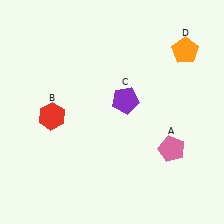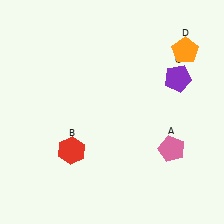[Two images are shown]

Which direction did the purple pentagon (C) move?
The purple pentagon (C) moved right.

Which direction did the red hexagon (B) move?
The red hexagon (B) moved down.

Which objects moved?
The objects that moved are: the red hexagon (B), the purple pentagon (C).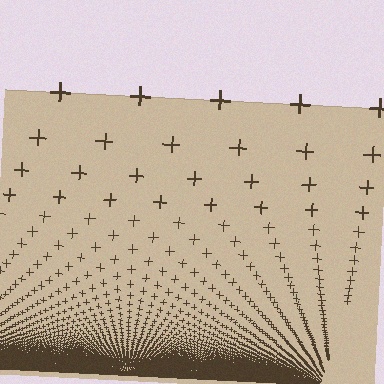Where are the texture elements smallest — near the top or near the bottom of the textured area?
Near the bottom.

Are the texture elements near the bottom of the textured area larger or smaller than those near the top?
Smaller. The gradient is inverted — elements near the bottom are smaller and denser.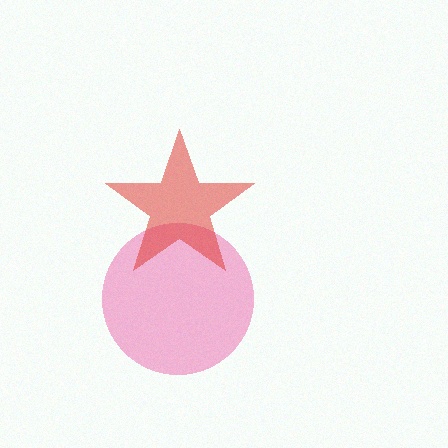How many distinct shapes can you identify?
There are 2 distinct shapes: a pink circle, a red star.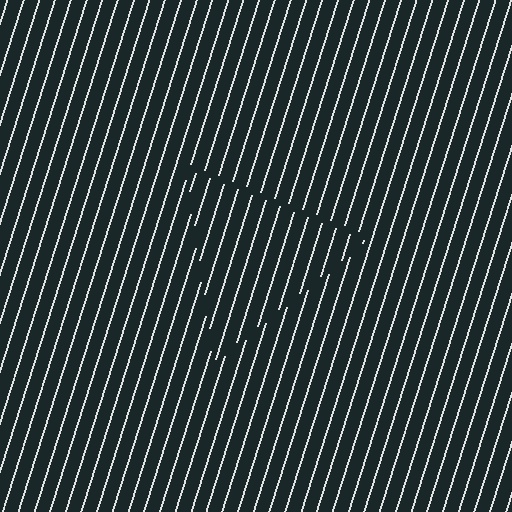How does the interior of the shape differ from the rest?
The interior of the shape contains the same grating, shifted by half a period — the contour is defined by the phase discontinuity where line-ends from the inner and outer gratings abut.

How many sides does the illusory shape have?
3 sides — the line-ends trace a triangle.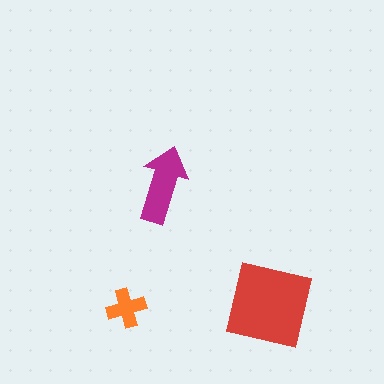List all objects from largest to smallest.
The red square, the magenta arrow, the orange cross.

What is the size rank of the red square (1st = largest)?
1st.